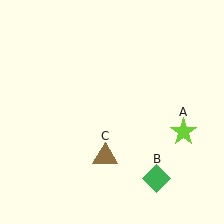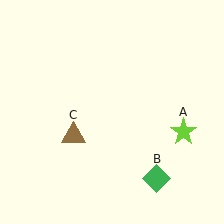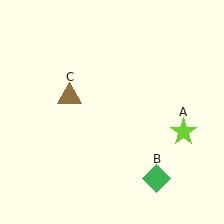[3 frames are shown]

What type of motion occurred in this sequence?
The brown triangle (object C) rotated clockwise around the center of the scene.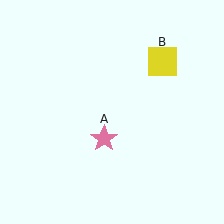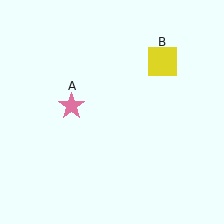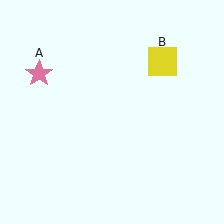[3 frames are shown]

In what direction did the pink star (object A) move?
The pink star (object A) moved up and to the left.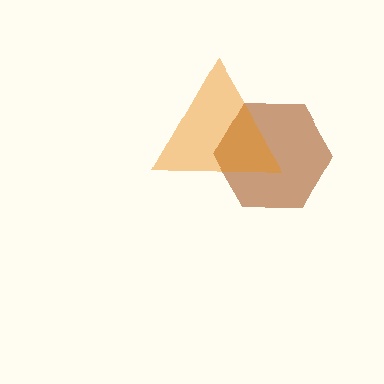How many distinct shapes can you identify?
There are 2 distinct shapes: a brown hexagon, an orange triangle.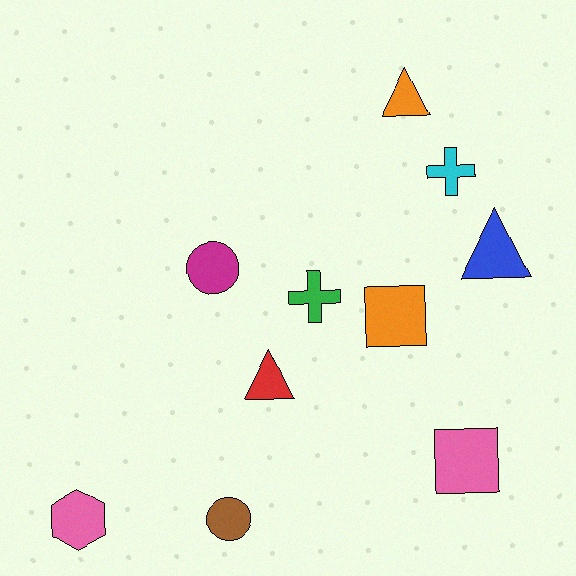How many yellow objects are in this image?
There are no yellow objects.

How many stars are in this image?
There are no stars.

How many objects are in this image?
There are 10 objects.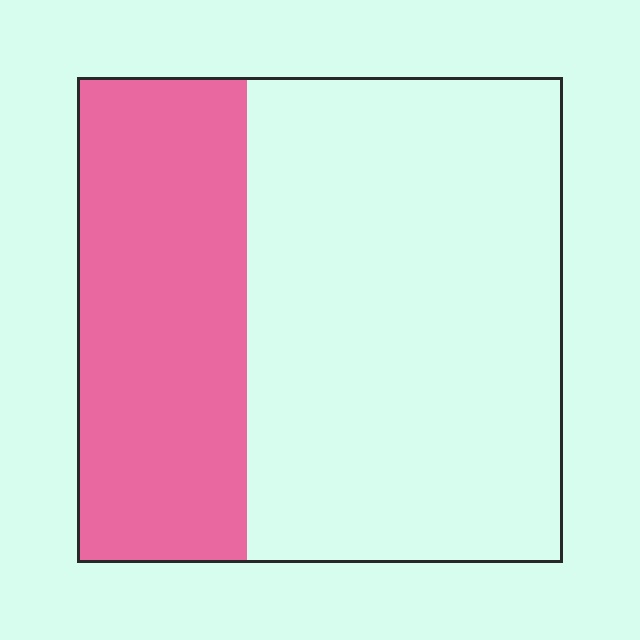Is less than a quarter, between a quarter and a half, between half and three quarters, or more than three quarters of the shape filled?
Between a quarter and a half.